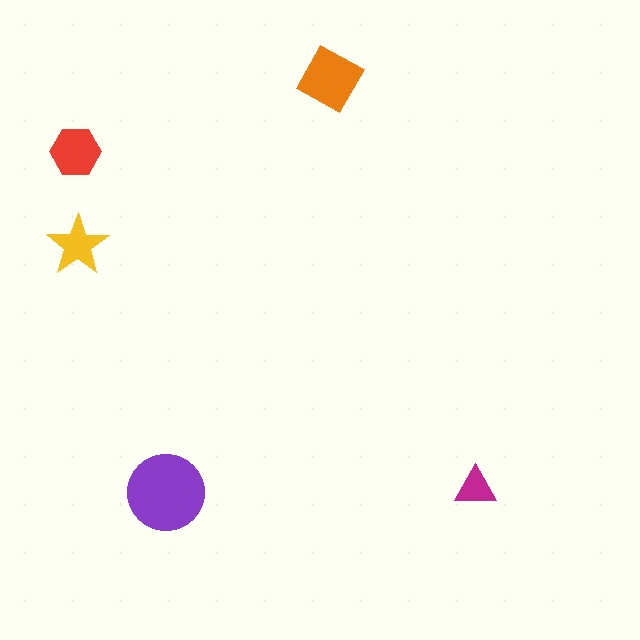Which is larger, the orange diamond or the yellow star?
The orange diamond.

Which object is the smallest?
The magenta triangle.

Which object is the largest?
The purple circle.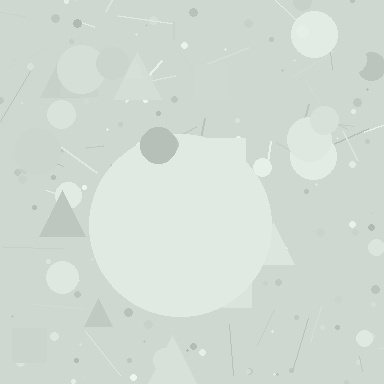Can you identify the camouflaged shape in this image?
The camouflaged shape is a circle.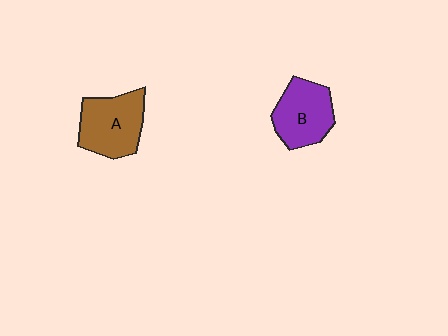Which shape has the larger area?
Shape A (brown).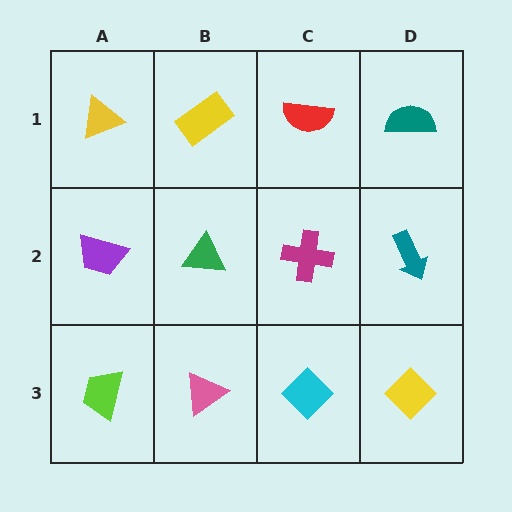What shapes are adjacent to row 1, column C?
A magenta cross (row 2, column C), a yellow rectangle (row 1, column B), a teal semicircle (row 1, column D).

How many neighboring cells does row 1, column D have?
2.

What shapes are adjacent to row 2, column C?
A red semicircle (row 1, column C), a cyan diamond (row 3, column C), a green triangle (row 2, column B), a teal arrow (row 2, column D).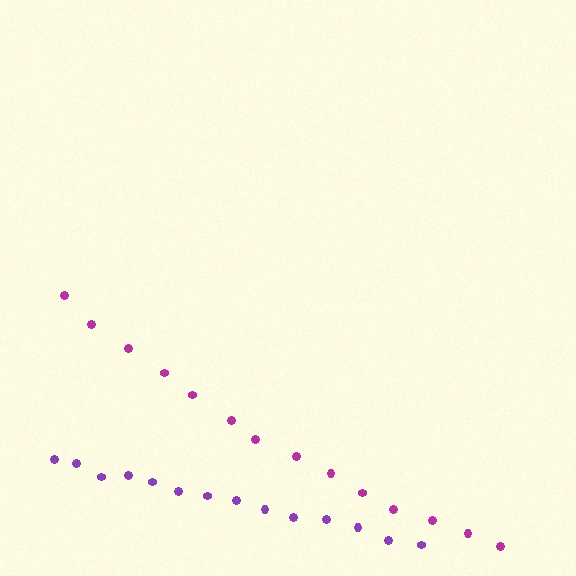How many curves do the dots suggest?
There are 2 distinct paths.